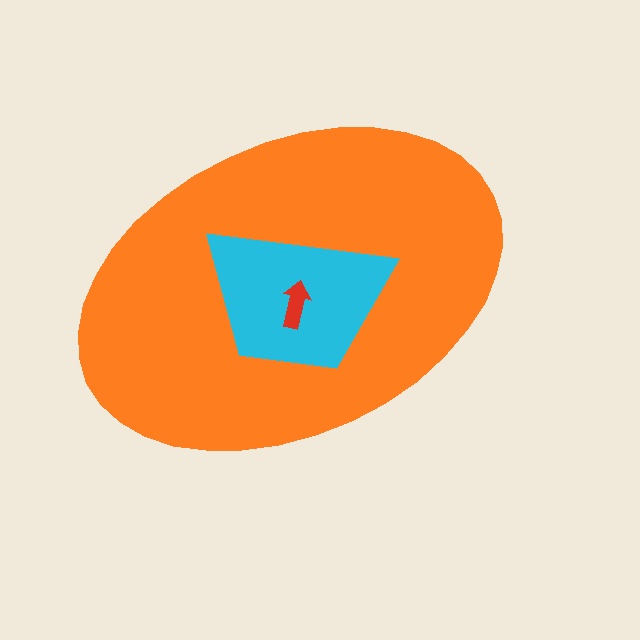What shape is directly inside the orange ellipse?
The cyan trapezoid.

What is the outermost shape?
The orange ellipse.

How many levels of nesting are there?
3.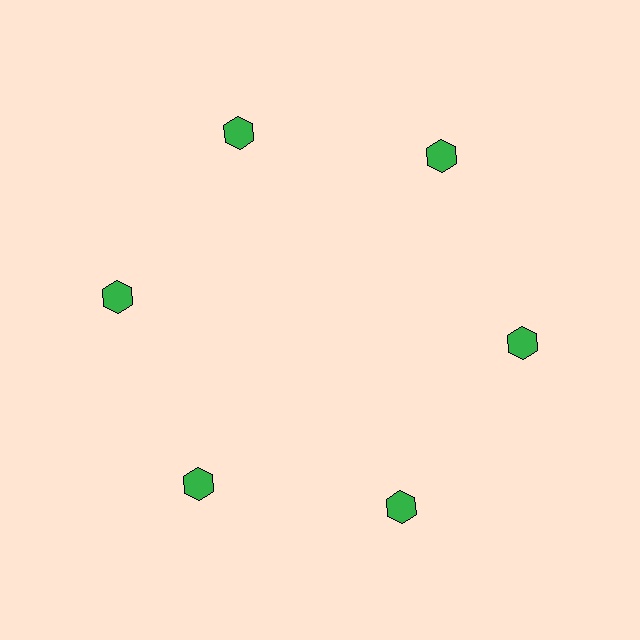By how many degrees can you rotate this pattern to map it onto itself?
The pattern maps onto itself every 60 degrees of rotation.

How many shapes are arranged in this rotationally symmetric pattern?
There are 6 shapes, arranged in 6 groups of 1.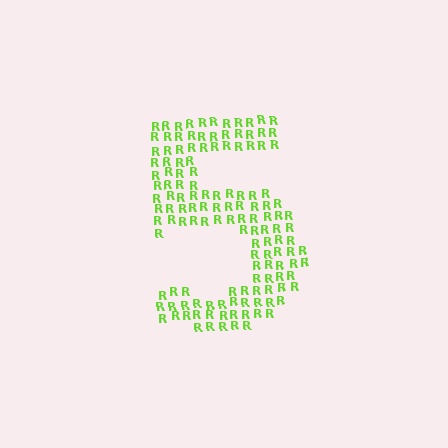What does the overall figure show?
The overall figure shows the digit 5.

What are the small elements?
The small elements are letter R's.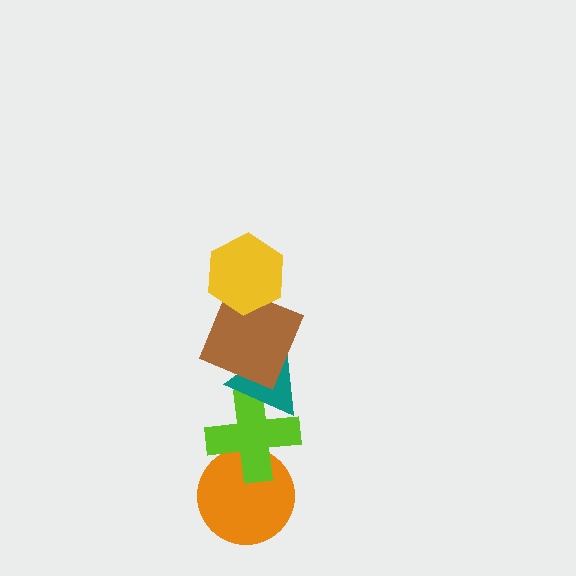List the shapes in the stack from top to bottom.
From top to bottom: the yellow hexagon, the brown square, the teal triangle, the lime cross, the orange circle.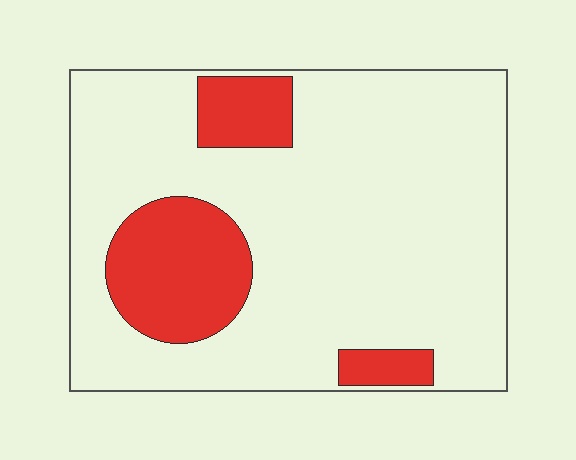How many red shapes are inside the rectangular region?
3.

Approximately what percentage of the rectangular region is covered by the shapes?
Approximately 20%.